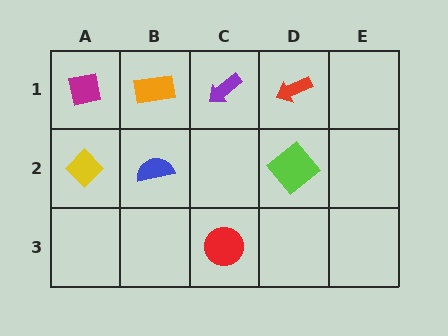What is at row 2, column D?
A lime diamond.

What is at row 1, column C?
A purple arrow.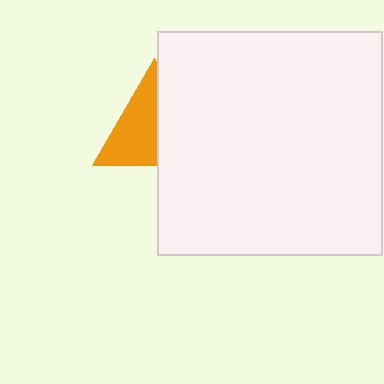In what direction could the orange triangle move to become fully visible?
The orange triangle could move left. That would shift it out from behind the white square entirely.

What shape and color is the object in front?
The object in front is a white square.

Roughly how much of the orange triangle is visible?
About half of it is visible (roughly 54%).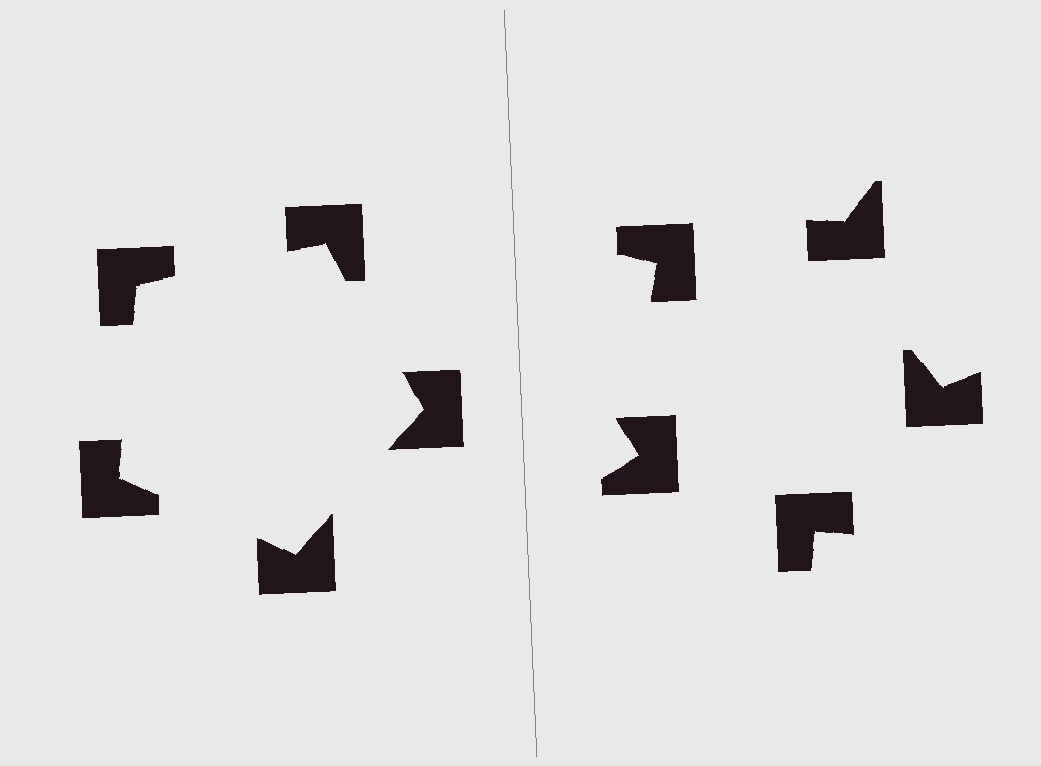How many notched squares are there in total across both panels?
10 — 5 on each side.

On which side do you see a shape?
An illusory pentagon appears on the left side. On the right side the wedge cuts are rotated, so no coherent shape forms.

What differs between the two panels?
The notched squares are positioned identically on both sides; only the wedge orientations differ. On the left they align to a pentagon; on the right they are misaligned.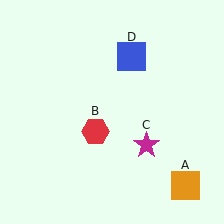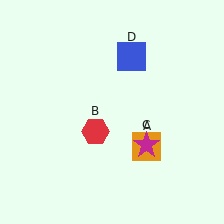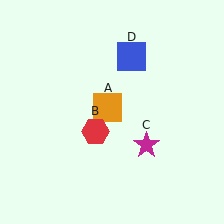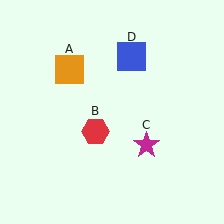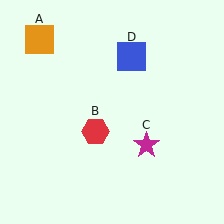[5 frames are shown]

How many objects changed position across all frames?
1 object changed position: orange square (object A).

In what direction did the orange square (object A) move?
The orange square (object A) moved up and to the left.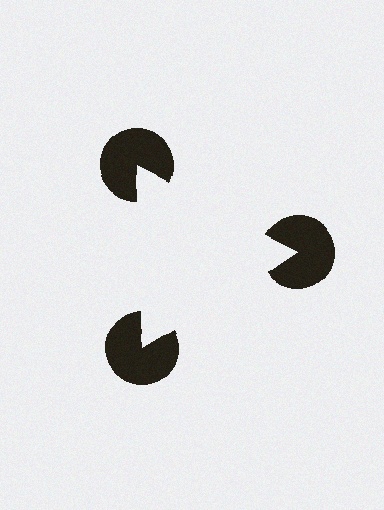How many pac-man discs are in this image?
There are 3 — one at each vertex of the illusory triangle.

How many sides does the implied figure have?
3 sides.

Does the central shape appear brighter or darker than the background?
It typically appears slightly brighter than the background, even though no actual brightness change is drawn.